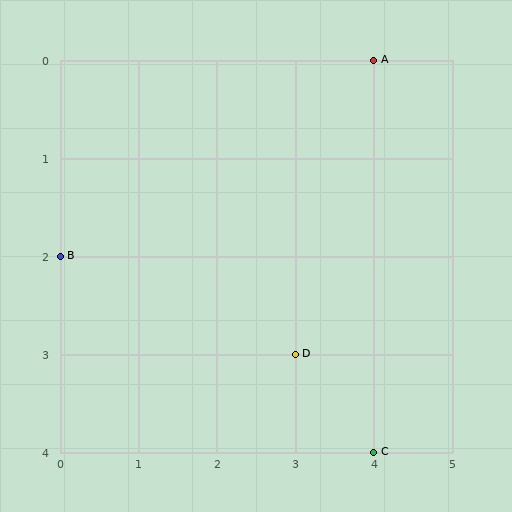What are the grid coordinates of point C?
Point C is at grid coordinates (4, 4).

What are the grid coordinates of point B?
Point B is at grid coordinates (0, 2).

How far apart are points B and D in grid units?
Points B and D are 3 columns and 1 row apart (about 3.2 grid units diagonally).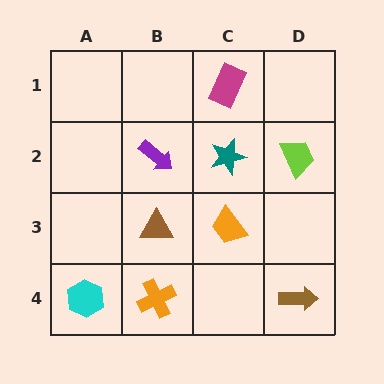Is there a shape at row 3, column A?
No, that cell is empty.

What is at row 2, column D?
A lime trapezoid.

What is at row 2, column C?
A teal star.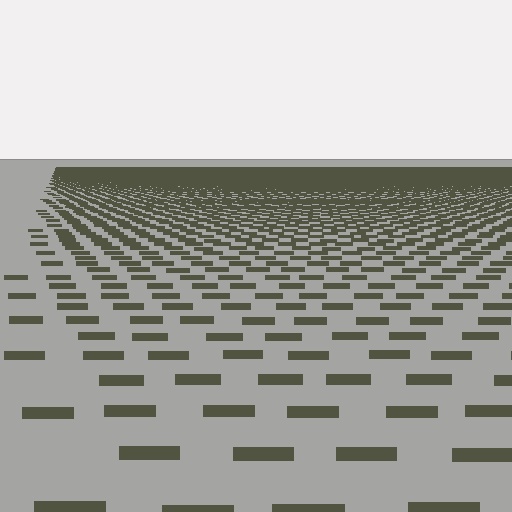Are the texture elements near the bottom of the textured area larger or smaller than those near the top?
Larger. Near the bottom, elements are closer to the viewer and appear at a bigger on-screen size.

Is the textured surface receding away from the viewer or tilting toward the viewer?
The surface is receding away from the viewer. Texture elements get smaller and denser toward the top.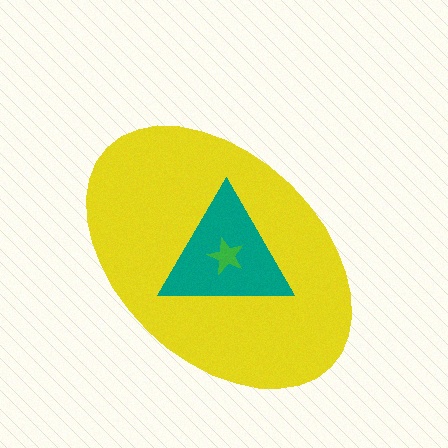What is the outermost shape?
The yellow ellipse.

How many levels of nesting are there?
3.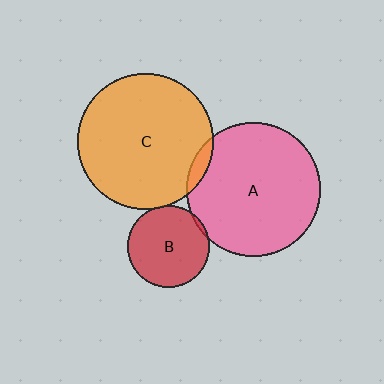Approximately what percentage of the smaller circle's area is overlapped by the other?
Approximately 5%.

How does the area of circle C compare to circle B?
Approximately 2.7 times.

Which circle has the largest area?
Circle C (orange).